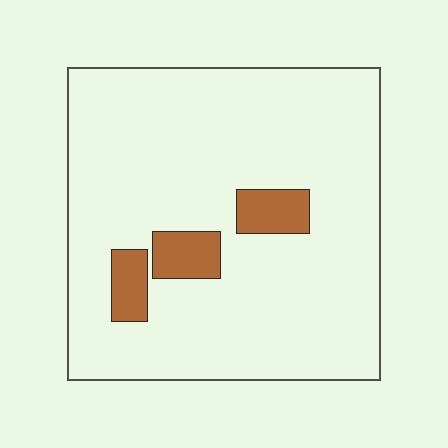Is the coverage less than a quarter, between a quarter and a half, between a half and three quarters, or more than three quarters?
Less than a quarter.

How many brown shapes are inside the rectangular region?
3.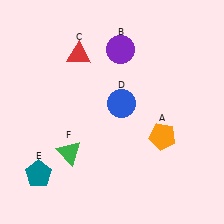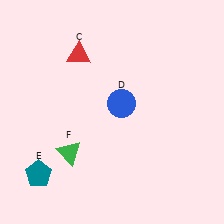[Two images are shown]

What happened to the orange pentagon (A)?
The orange pentagon (A) was removed in Image 2. It was in the bottom-right area of Image 1.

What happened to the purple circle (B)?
The purple circle (B) was removed in Image 2. It was in the top-right area of Image 1.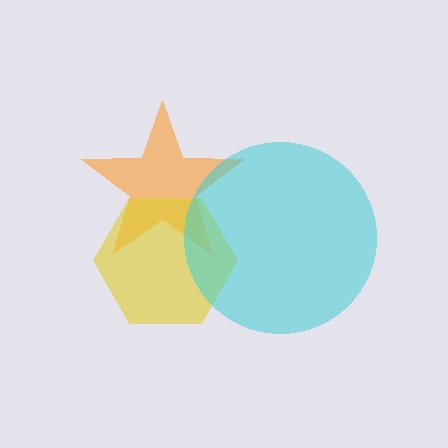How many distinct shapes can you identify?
There are 3 distinct shapes: an orange star, a yellow hexagon, a cyan circle.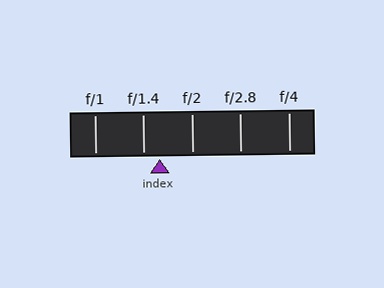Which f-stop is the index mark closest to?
The index mark is closest to f/1.4.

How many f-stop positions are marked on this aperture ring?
There are 5 f-stop positions marked.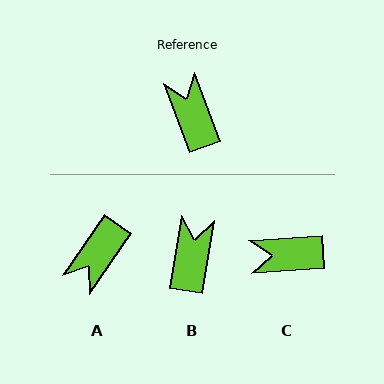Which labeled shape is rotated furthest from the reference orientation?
A, about 124 degrees away.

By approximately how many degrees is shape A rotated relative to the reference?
Approximately 124 degrees counter-clockwise.